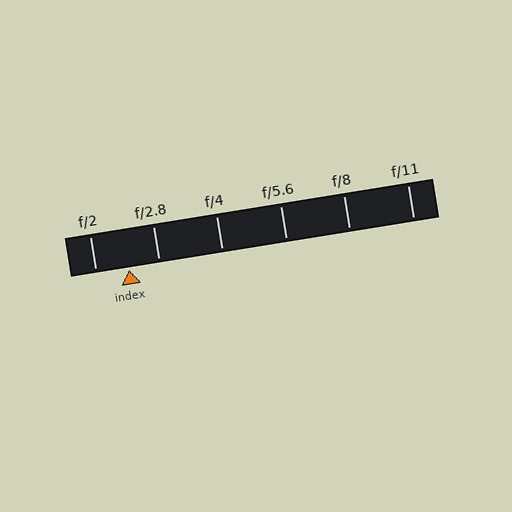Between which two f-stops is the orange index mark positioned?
The index mark is between f/2 and f/2.8.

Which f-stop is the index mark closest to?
The index mark is closest to f/2.8.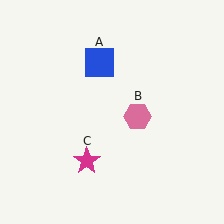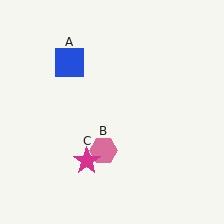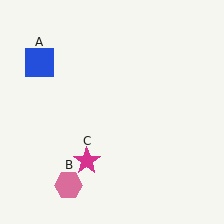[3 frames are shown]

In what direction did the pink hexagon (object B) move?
The pink hexagon (object B) moved down and to the left.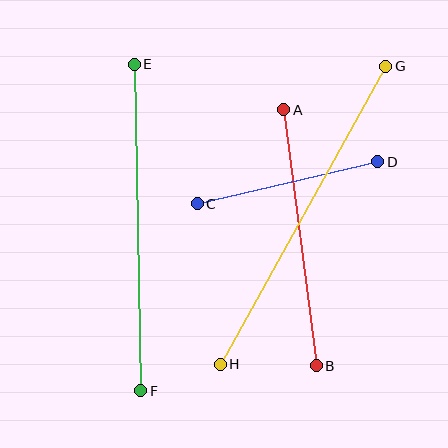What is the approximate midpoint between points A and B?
The midpoint is at approximately (300, 238) pixels.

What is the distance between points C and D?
The distance is approximately 185 pixels.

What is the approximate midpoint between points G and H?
The midpoint is at approximately (303, 215) pixels.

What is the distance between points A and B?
The distance is approximately 258 pixels.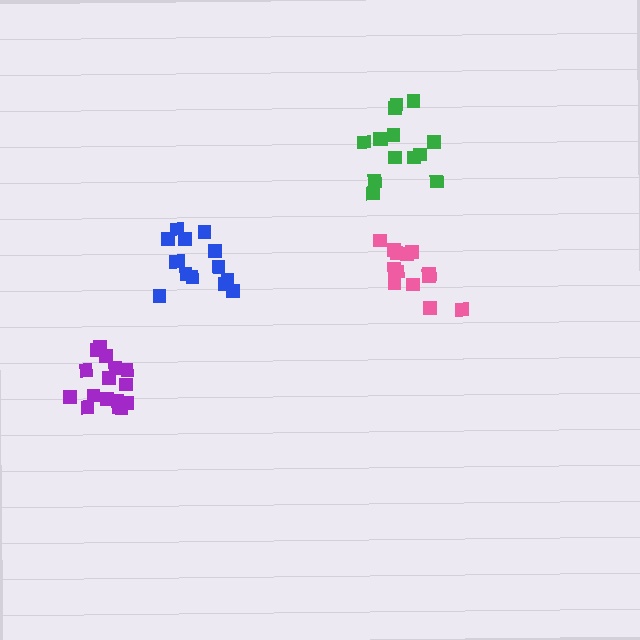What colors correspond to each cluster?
The clusters are colored: purple, pink, blue, green.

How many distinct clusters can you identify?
There are 4 distinct clusters.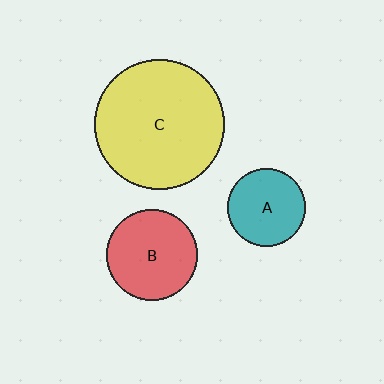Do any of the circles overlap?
No, none of the circles overlap.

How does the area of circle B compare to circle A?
Approximately 1.4 times.